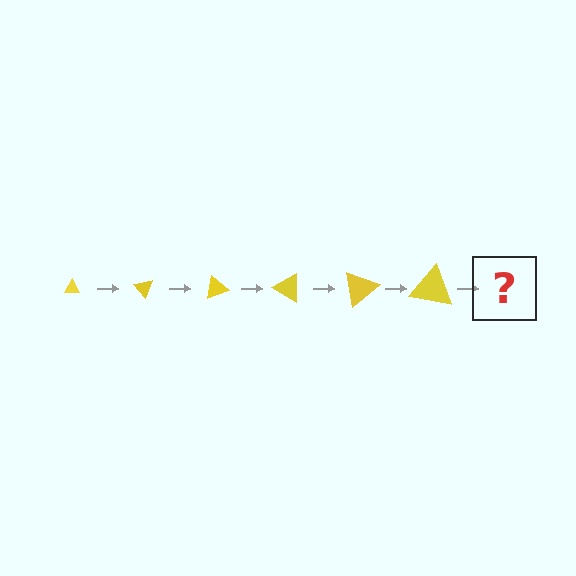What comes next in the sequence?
The next element should be a triangle, larger than the previous one and rotated 300 degrees from the start.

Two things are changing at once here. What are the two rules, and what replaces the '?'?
The two rules are that the triangle grows larger each step and it rotates 50 degrees each step. The '?' should be a triangle, larger than the previous one and rotated 300 degrees from the start.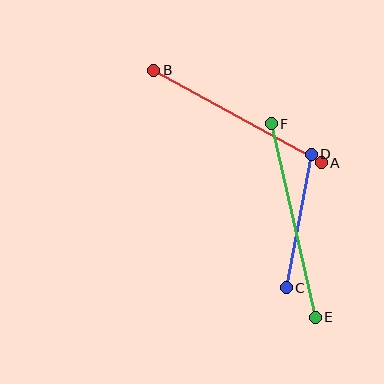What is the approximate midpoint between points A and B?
The midpoint is at approximately (238, 116) pixels.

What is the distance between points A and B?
The distance is approximately 191 pixels.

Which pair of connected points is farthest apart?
Points E and F are farthest apart.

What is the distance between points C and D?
The distance is approximately 136 pixels.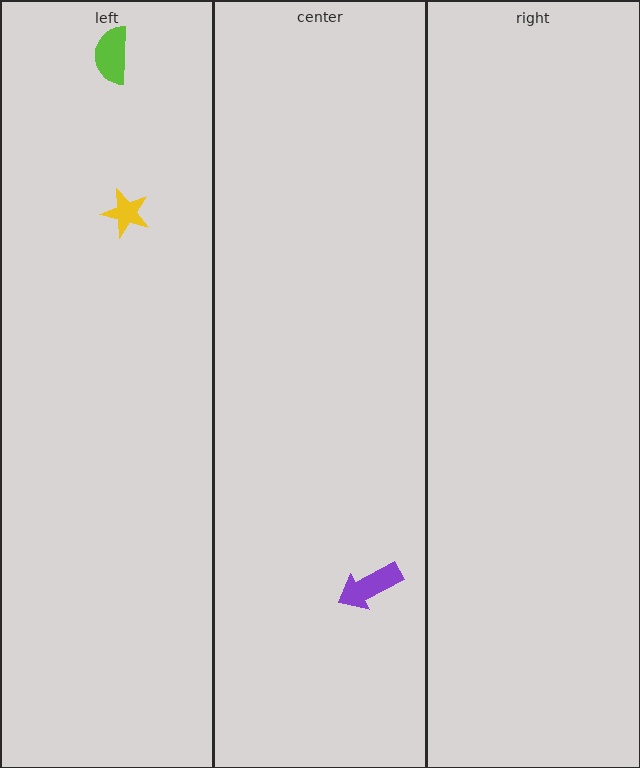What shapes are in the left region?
The lime semicircle, the yellow star.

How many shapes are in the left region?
2.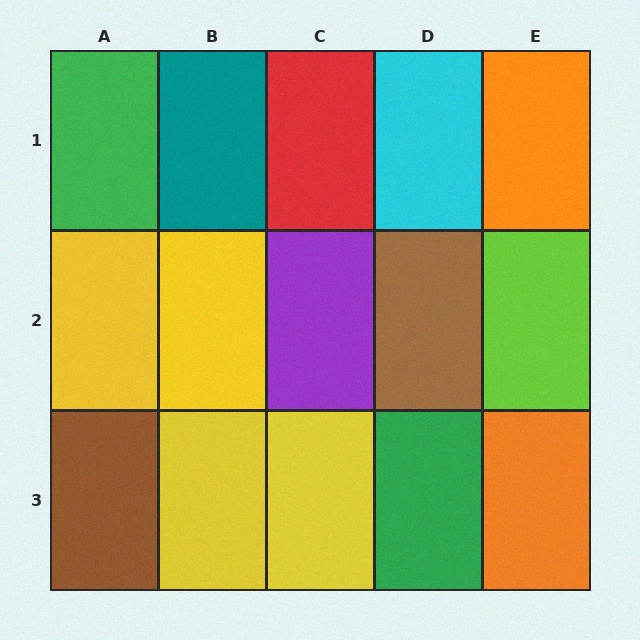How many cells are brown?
2 cells are brown.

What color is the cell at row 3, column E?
Orange.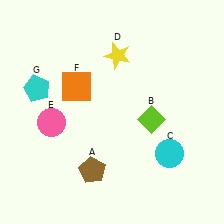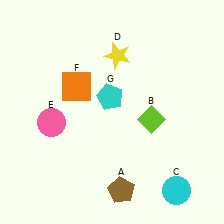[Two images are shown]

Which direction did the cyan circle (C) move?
The cyan circle (C) moved down.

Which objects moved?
The objects that moved are: the brown pentagon (A), the cyan circle (C), the cyan pentagon (G).